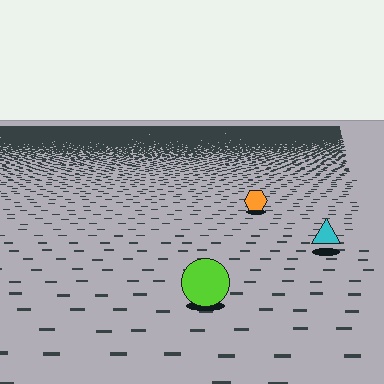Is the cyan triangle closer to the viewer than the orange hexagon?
Yes. The cyan triangle is closer — you can tell from the texture gradient: the ground texture is coarser near it.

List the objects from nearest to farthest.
From nearest to farthest: the lime circle, the cyan triangle, the orange hexagon.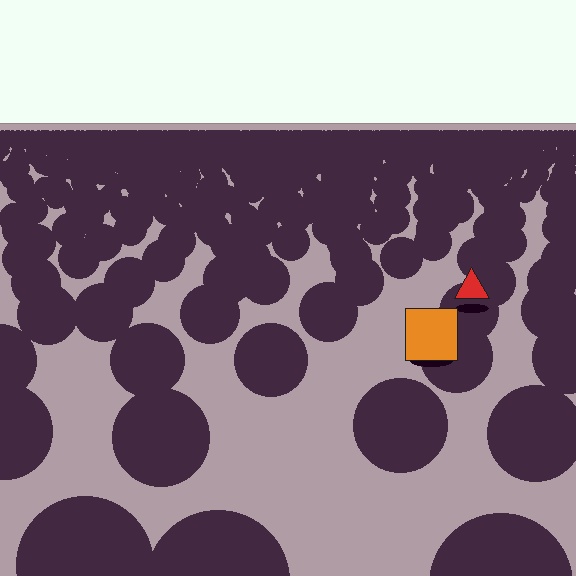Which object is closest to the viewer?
The orange square is closest. The texture marks near it are larger and more spread out.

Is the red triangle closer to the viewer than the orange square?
No. The orange square is closer — you can tell from the texture gradient: the ground texture is coarser near it.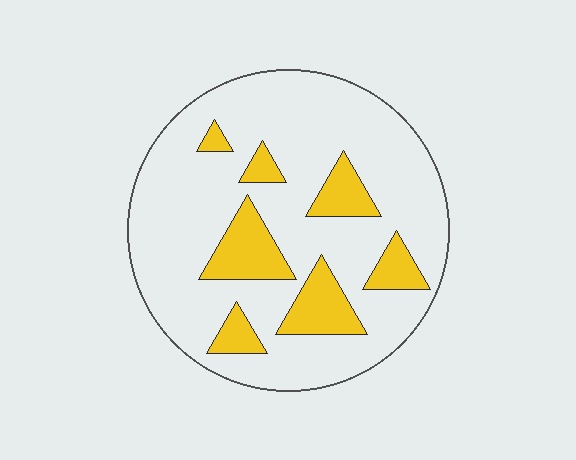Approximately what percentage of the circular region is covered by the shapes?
Approximately 20%.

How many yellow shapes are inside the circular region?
7.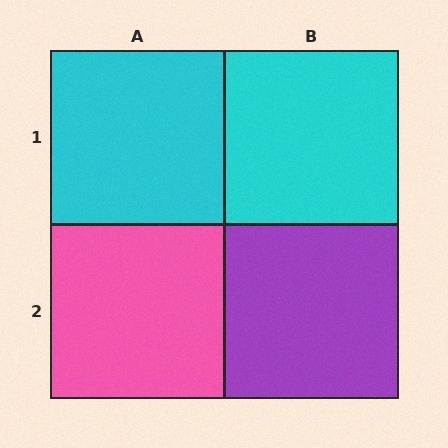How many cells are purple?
1 cell is purple.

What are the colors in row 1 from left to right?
Cyan, cyan.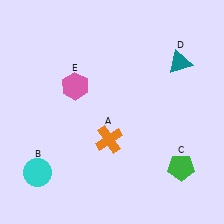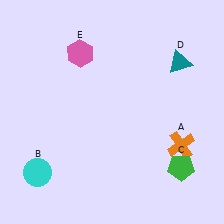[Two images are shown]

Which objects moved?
The objects that moved are: the orange cross (A), the pink hexagon (E).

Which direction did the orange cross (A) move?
The orange cross (A) moved right.